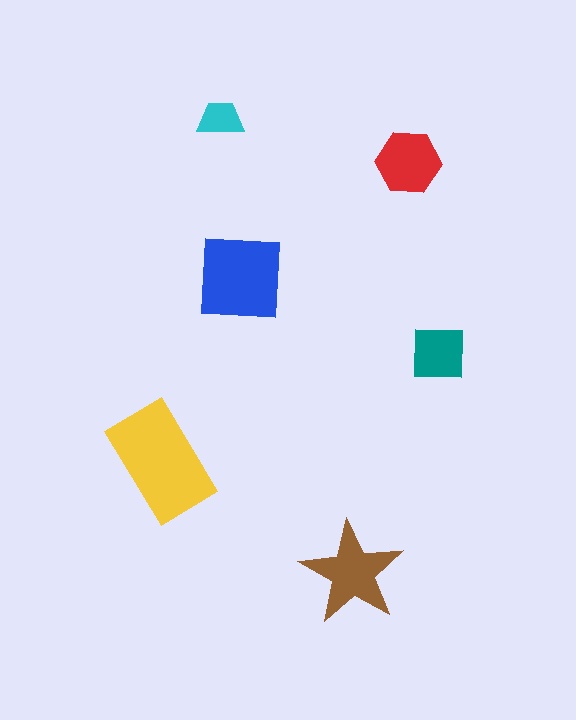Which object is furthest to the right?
The teal square is rightmost.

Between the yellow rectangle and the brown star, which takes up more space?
The yellow rectangle.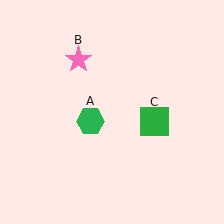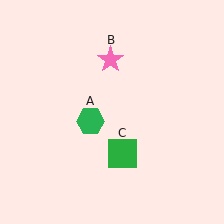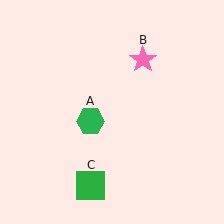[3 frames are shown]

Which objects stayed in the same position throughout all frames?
Green hexagon (object A) remained stationary.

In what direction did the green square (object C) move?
The green square (object C) moved down and to the left.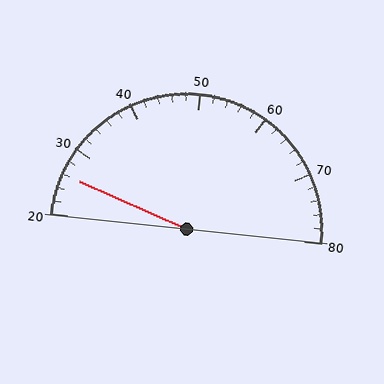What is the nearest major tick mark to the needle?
The nearest major tick mark is 30.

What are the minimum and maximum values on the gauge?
The gauge ranges from 20 to 80.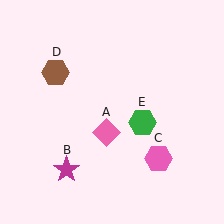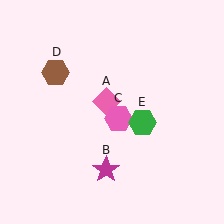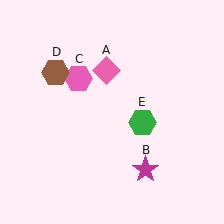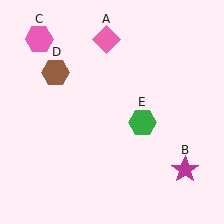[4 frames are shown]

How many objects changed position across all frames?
3 objects changed position: pink diamond (object A), magenta star (object B), pink hexagon (object C).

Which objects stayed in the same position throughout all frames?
Brown hexagon (object D) and green hexagon (object E) remained stationary.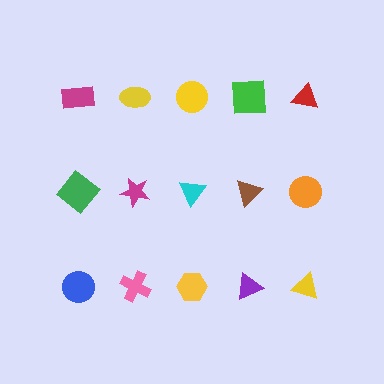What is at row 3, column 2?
A pink cross.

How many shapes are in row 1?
5 shapes.